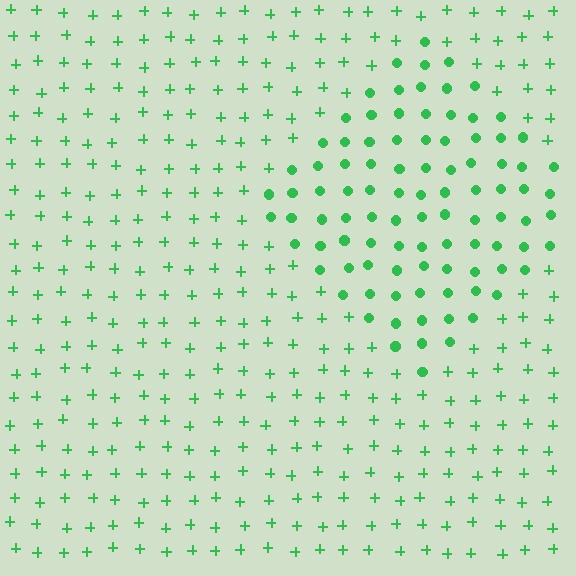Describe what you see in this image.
The image is filled with small green elements arranged in a uniform grid. A diamond-shaped region contains circles, while the surrounding area contains plus signs. The boundary is defined purely by the change in element shape.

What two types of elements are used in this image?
The image uses circles inside the diamond region and plus signs outside it.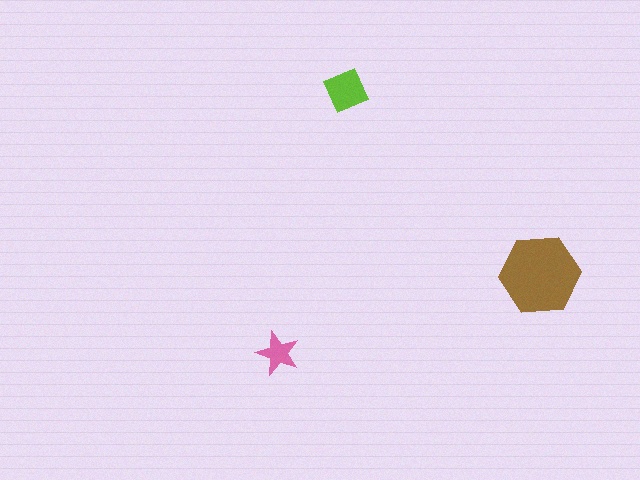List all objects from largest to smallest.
The brown hexagon, the lime square, the pink star.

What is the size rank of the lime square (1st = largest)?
2nd.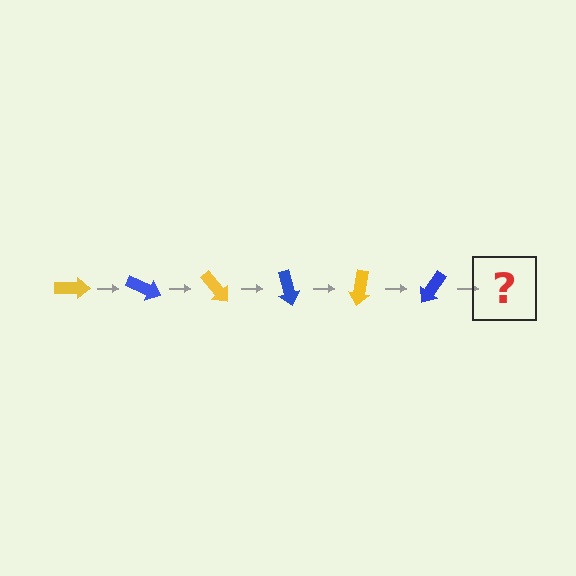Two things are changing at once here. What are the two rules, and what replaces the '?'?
The two rules are that it rotates 25 degrees each step and the color cycles through yellow and blue. The '?' should be a yellow arrow, rotated 150 degrees from the start.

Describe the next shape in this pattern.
It should be a yellow arrow, rotated 150 degrees from the start.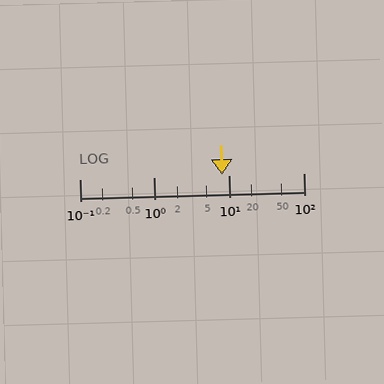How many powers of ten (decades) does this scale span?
The scale spans 3 decades, from 0.1 to 100.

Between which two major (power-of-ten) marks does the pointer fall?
The pointer is between 1 and 10.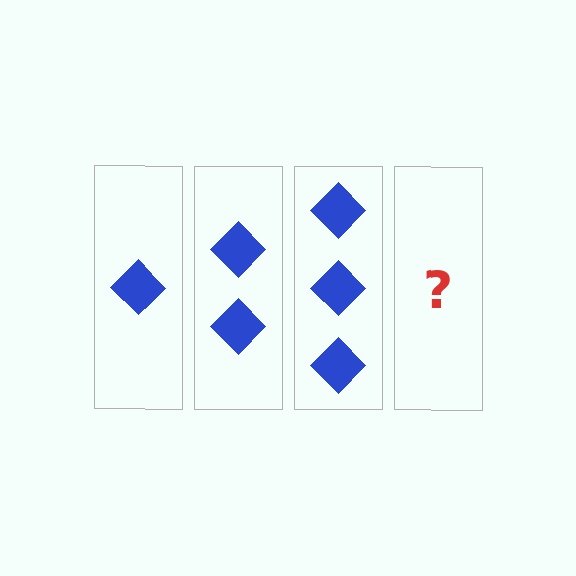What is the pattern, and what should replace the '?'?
The pattern is that each step adds one more diamond. The '?' should be 4 diamonds.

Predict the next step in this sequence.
The next step is 4 diamonds.